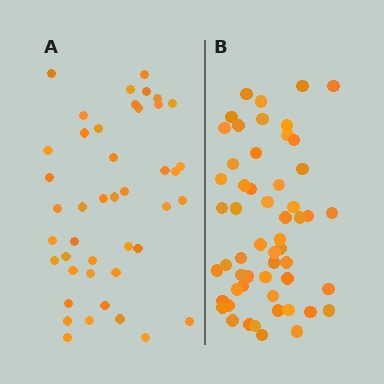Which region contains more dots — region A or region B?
Region B (the right region) has more dots.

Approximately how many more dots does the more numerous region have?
Region B has roughly 12 or so more dots than region A.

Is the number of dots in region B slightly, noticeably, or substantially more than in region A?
Region B has noticeably more, but not dramatically so. The ratio is roughly 1.3 to 1.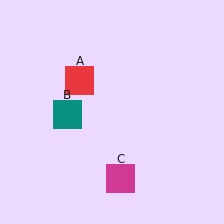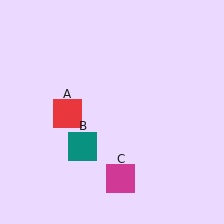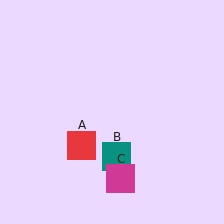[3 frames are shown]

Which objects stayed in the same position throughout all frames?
Magenta square (object C) remained stationary.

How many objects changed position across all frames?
2 objects changed position: red square (object A), teal square (object B).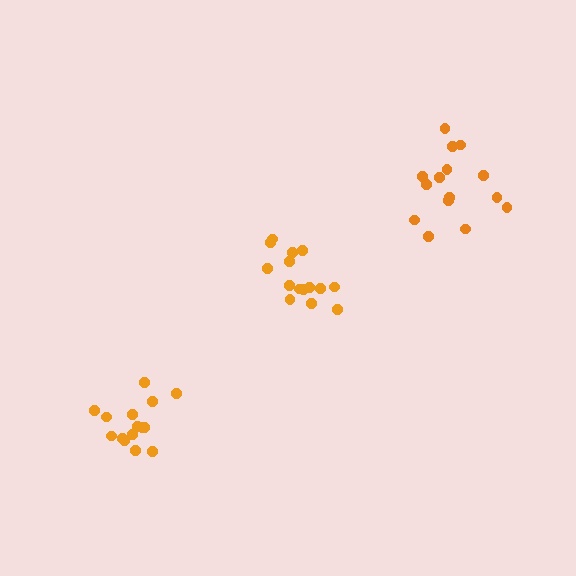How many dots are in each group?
Group 1: 15 dots, Group 2: 15 dots, Group 3: 15 dots (45 total).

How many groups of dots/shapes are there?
There are 3 groups.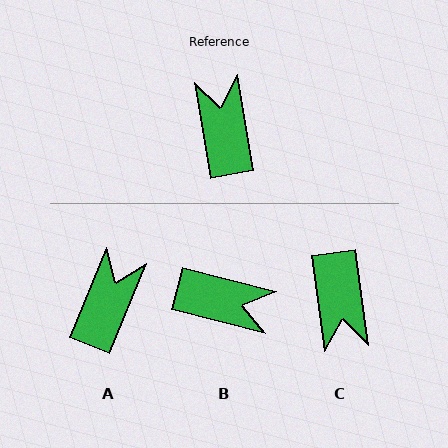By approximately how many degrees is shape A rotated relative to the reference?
Approximately 32 degrees clockwise.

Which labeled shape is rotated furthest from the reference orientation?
C, about 178 degrees away.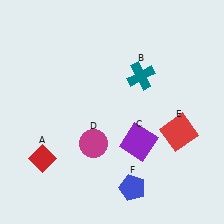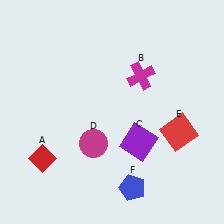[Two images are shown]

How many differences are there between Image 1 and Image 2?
There is 1 difference between the two images.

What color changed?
The cross (B) changed from teal in Image 1 to magenta in Image 2.